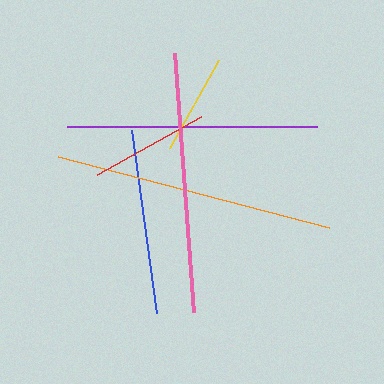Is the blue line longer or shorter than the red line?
The blue line is longer than the red line.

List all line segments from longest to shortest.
From longest to shortest: orange, pink, purple, blue, red, yellow.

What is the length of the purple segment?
The purple segment is approximately 250 pixels long.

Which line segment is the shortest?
The yellow line is the shortest at approximately 101 pixels.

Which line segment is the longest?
The orange line is the longest at approximately 280 pixels.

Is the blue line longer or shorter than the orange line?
The orange line is longer than the blue line.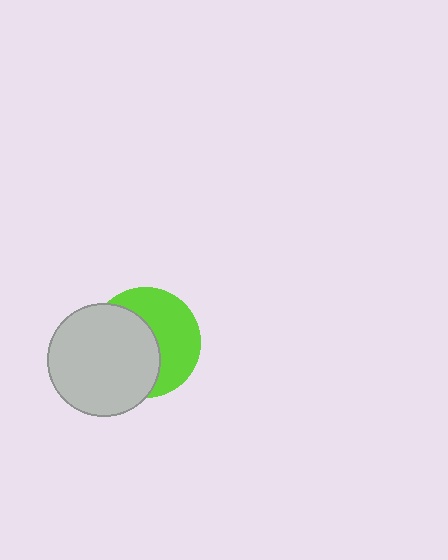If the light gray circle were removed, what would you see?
You would see the complete lime circle.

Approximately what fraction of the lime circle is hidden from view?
Roughly 52% of the lime circle is hidden behind the light gray circle.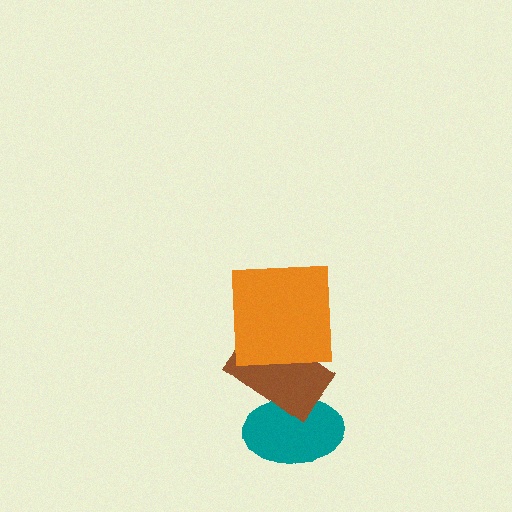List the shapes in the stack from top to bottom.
From top to bottom: the orange square, the brown rectangle, the teal ellipse.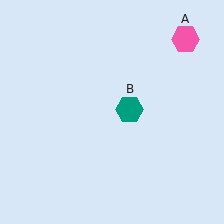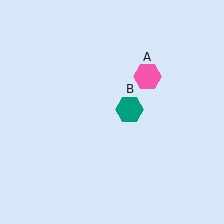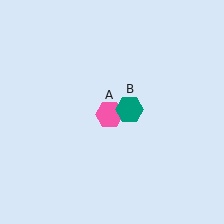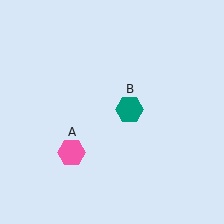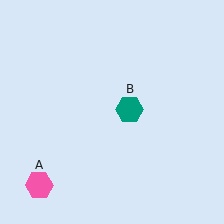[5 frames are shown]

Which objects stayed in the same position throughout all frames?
Teal hexagon (object B) remained stationary.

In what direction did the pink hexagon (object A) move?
The pink hexagon (object A) moved down and to the left.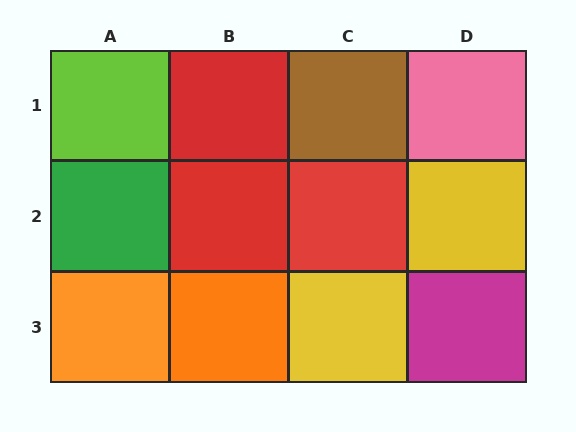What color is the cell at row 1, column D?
Pink.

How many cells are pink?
1 cell is pink.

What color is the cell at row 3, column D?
Magenta.